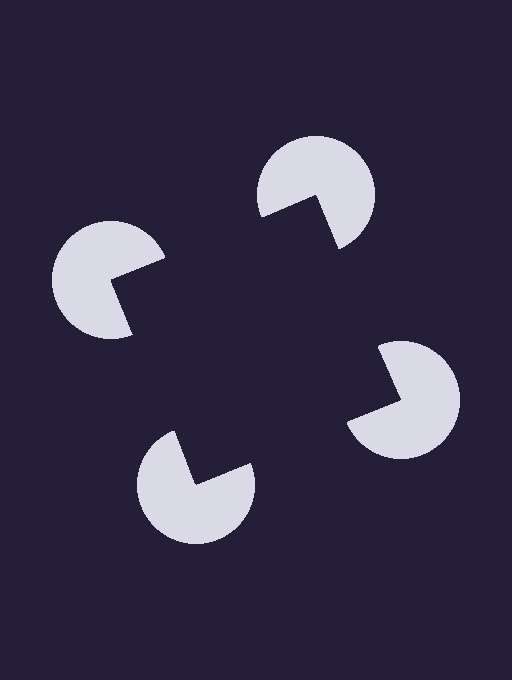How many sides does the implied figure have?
4 sides.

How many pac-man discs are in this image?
There are 4 — one at each vertex of the illusory square.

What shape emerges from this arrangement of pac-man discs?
An illusory square — its edges are inferred from the aligned wedge cuts in the pac-man discs, not physically drawn.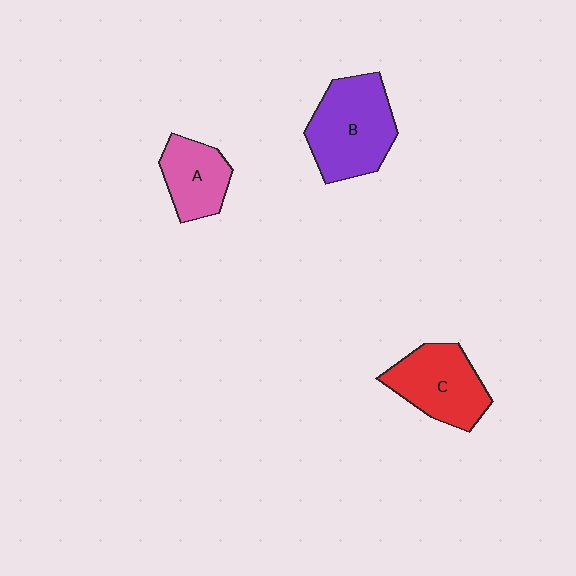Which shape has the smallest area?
Shape A (pink).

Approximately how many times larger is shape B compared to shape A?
Approximately 1.6 times.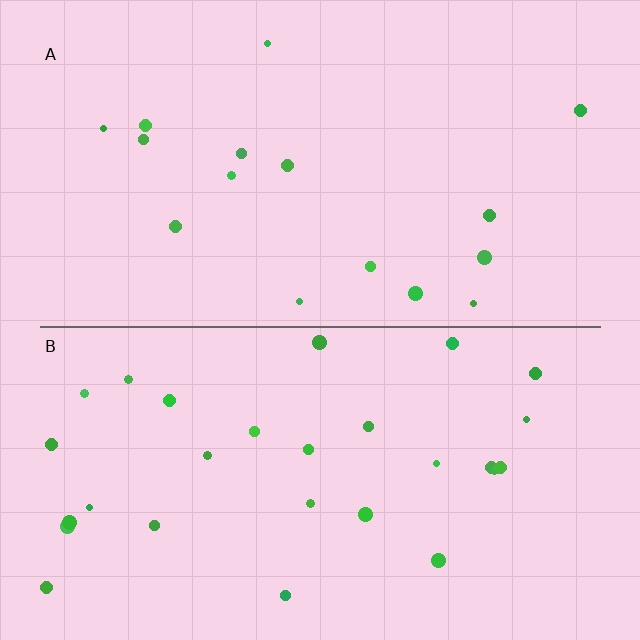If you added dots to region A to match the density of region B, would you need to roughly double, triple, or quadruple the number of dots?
Approximately double.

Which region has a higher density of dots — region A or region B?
B (the bottom).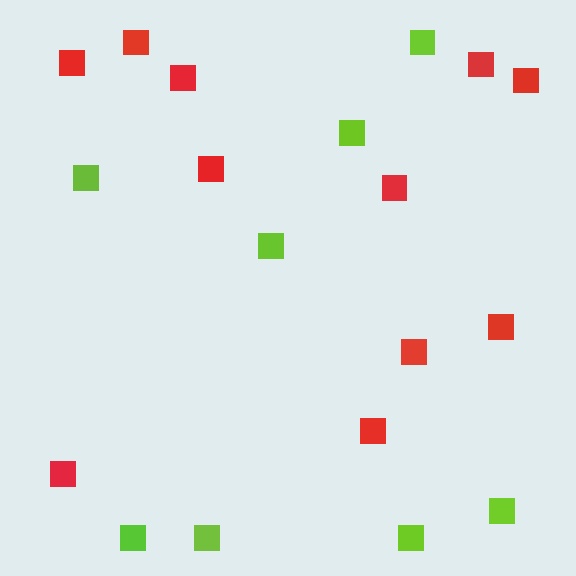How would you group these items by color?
There are 2 groups: one group of red squares (11) and one group of lime squares (8).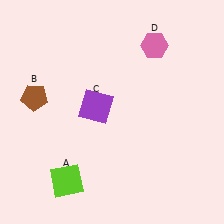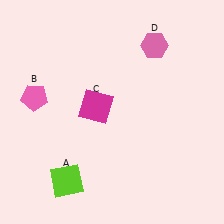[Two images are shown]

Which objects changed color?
B changed from brown to pink. C changed from purple to magenta.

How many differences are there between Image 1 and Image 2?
There are 2 differences between the two images.